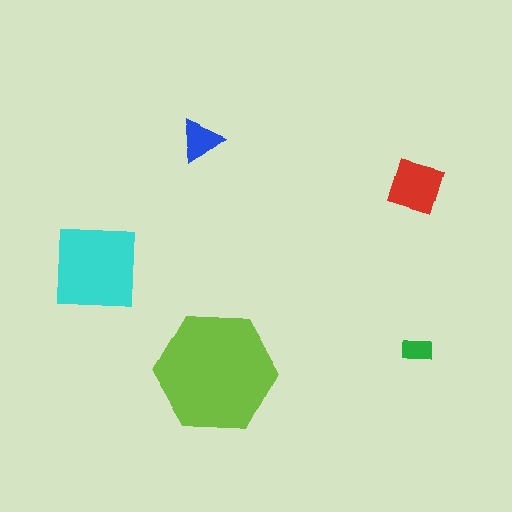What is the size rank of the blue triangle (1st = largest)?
4th.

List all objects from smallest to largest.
The green rectangle, the blue triangle, the red diamond, the cyan square, the lime hexagon.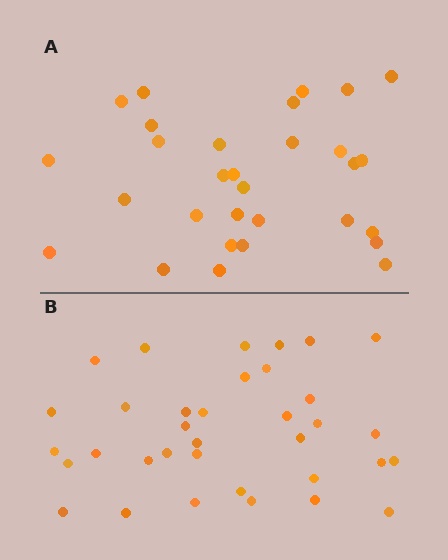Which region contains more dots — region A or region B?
Region B (the bottom region) has more dots.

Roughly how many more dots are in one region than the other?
Region B has about 5 more dots than region A.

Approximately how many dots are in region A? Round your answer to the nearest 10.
About 30 dots.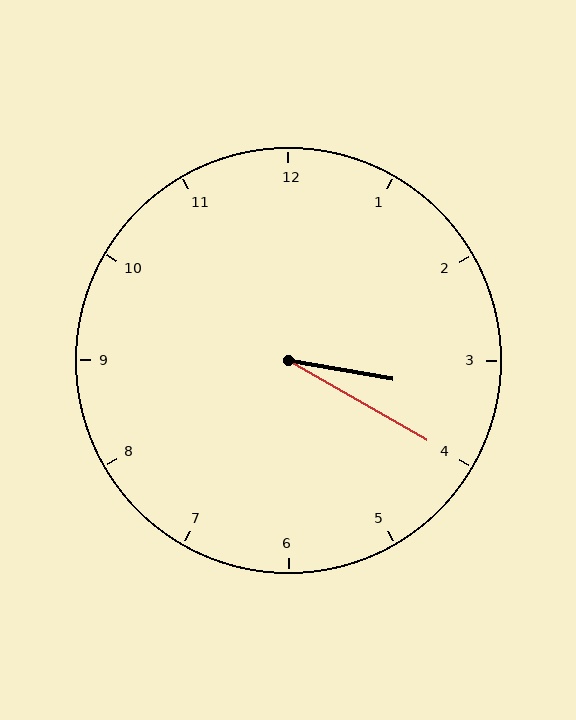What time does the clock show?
3:20.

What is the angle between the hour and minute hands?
Approximately 20 degrees.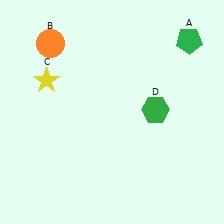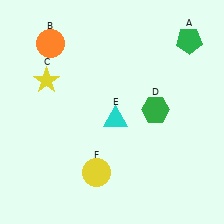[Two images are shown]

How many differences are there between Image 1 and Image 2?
There are 2 differences between the two images.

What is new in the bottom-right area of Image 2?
A cyan triangle (E) was added in the bottom-right area of Image 2.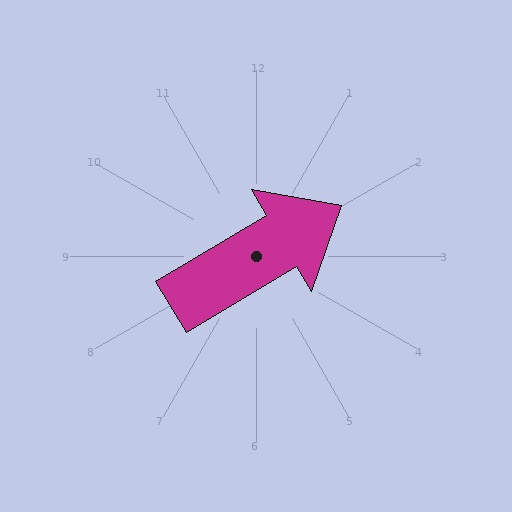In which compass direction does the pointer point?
Northeast.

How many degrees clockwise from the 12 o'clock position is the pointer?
Approximately 59 degrees.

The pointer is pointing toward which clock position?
Roughly 2 o'clock.